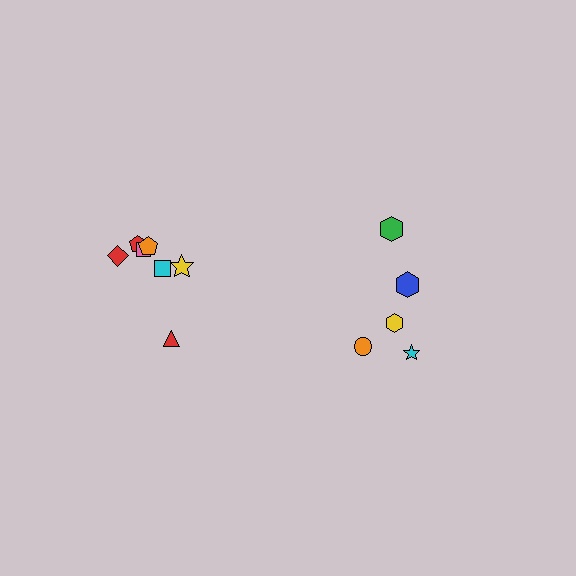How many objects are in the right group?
There are 5 objects.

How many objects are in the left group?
There are 7 objects.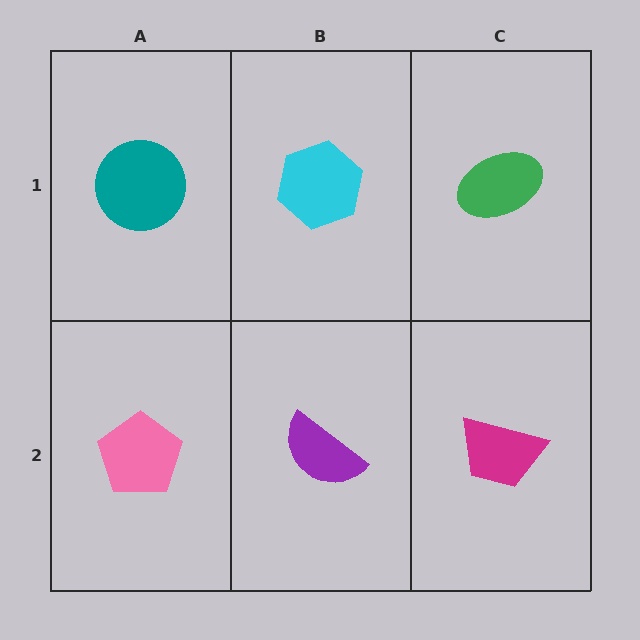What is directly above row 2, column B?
A cyan hexagon.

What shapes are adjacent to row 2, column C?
A green ellipse (row 1, column C), a purple semicircle (row 2, column B).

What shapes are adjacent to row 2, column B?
A cyan hexagon (row 1, column B), a pink pentagon (row 2, column A), a magenta trapezoid (row 2, column C).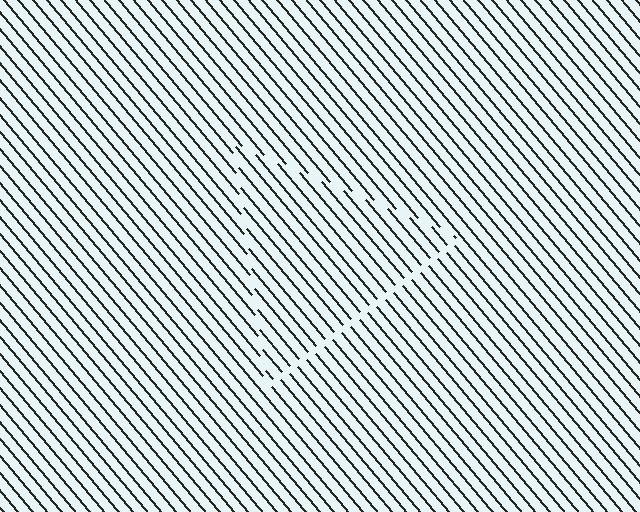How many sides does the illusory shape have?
3 sides — the line-ends trace a triangle.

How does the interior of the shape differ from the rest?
The interior of the shape contains the same grating, shifted by half a period — the contour is defined by the phase discontinuity where line-ends from the inner and outer gratings abut.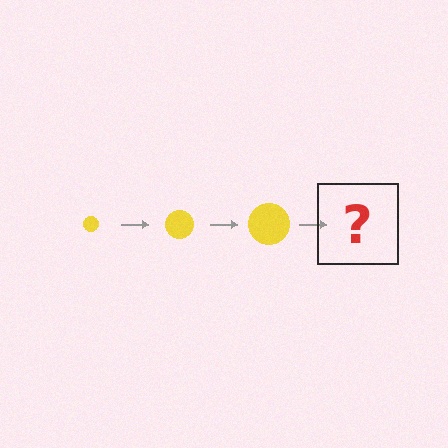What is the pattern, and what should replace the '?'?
The pattern is that the circle gets progressively larger each step. The '?' should be a yellow circle, larger than the previous one.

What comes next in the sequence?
The next element should be a yellow circle, larger than the previous one.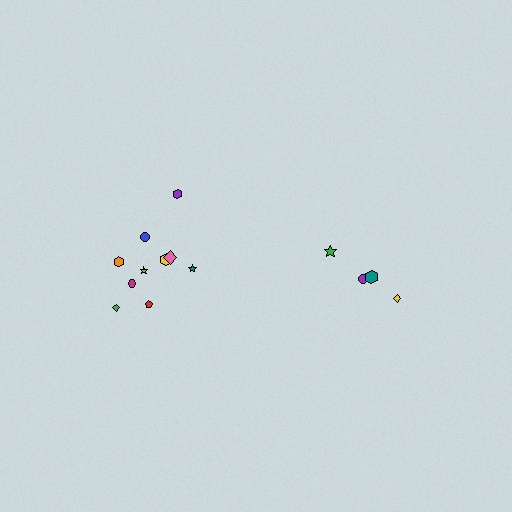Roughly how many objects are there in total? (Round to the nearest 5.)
Roughly 15 objects in total.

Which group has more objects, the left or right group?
The left group.